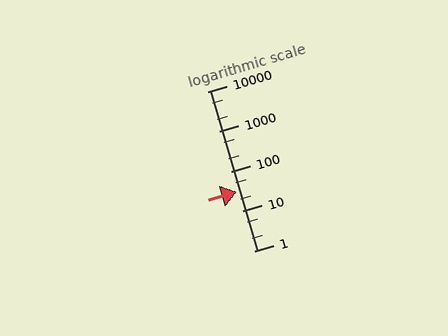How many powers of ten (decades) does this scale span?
The scale spans 4 decades, from 1 to 10000.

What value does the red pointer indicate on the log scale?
The pointer indicates approximately 30.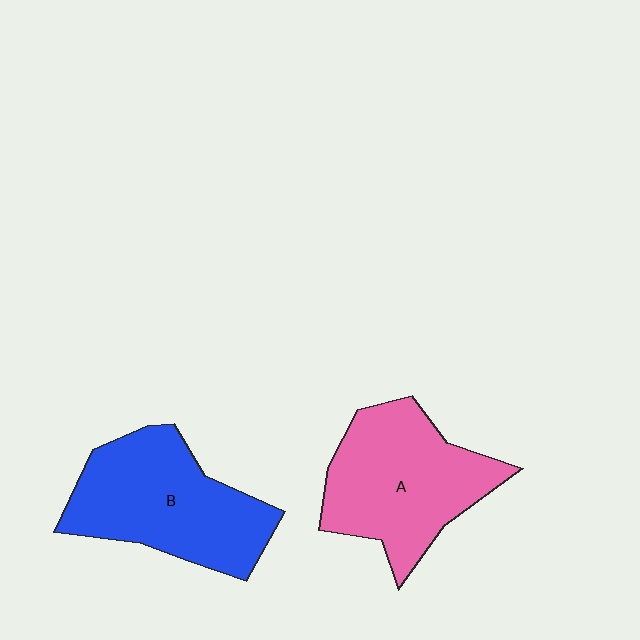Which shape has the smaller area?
Shape A (pink).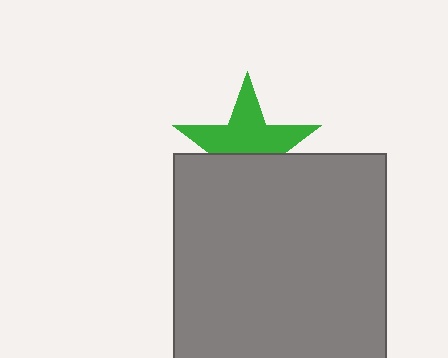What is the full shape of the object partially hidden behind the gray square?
The partially hidden object is a green star.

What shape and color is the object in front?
The object in front is a gray square.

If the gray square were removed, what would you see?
You would see the complete green star.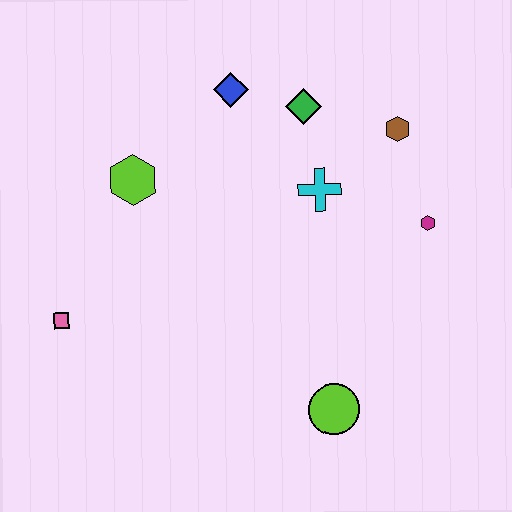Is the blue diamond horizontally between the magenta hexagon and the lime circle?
No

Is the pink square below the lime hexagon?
Yes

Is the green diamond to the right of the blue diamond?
Yes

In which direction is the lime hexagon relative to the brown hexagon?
The lime hexagon is to the left of the brown hexagon.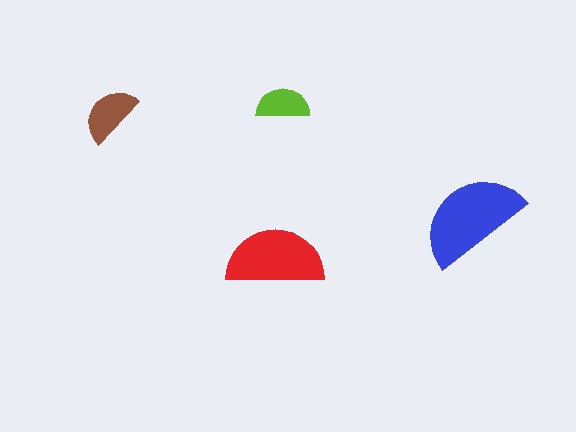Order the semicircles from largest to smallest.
the blue one, the red one, the brown one, the lime one.